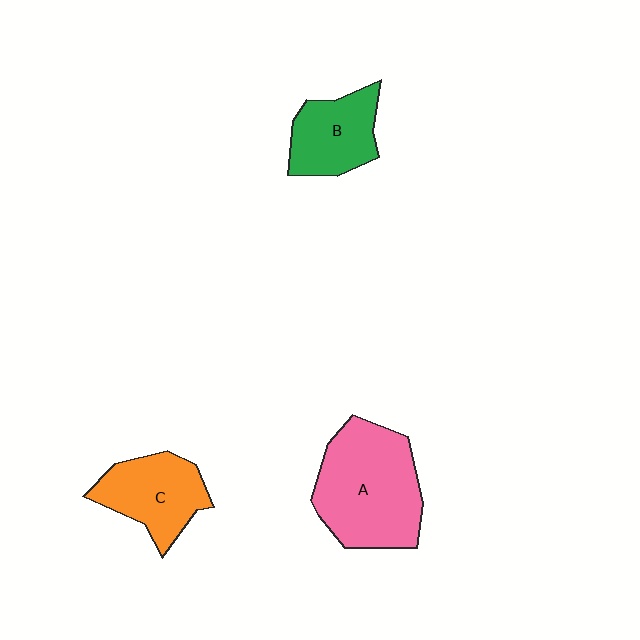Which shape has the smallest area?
Shape B (green).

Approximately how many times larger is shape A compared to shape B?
Approximately 1.8 times.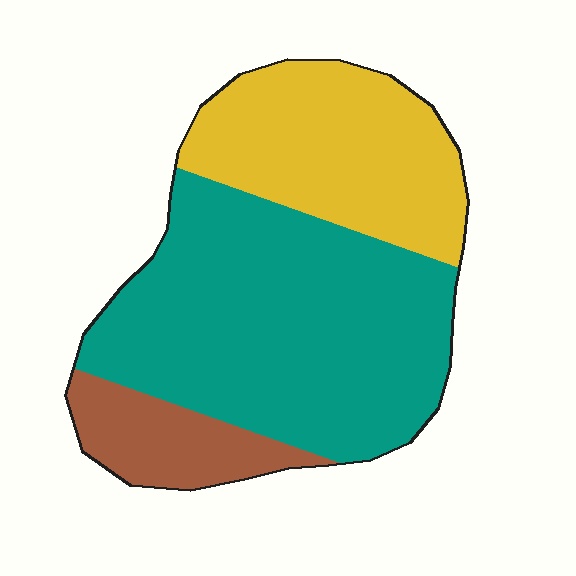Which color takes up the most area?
Teal, at roughly 55%.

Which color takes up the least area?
Brown, at roughly 15%.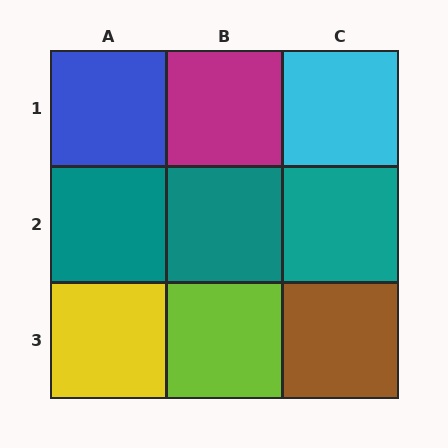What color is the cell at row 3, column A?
Yellow.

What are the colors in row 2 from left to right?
Teal, teal, teal.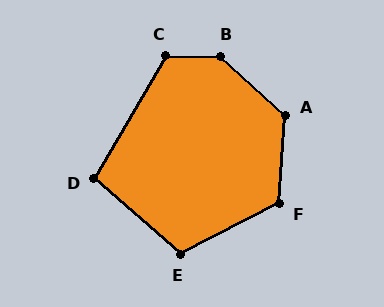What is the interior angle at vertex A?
Approximately 128 degrees (obtuse).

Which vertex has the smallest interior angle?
D, at approximately 101 degrees.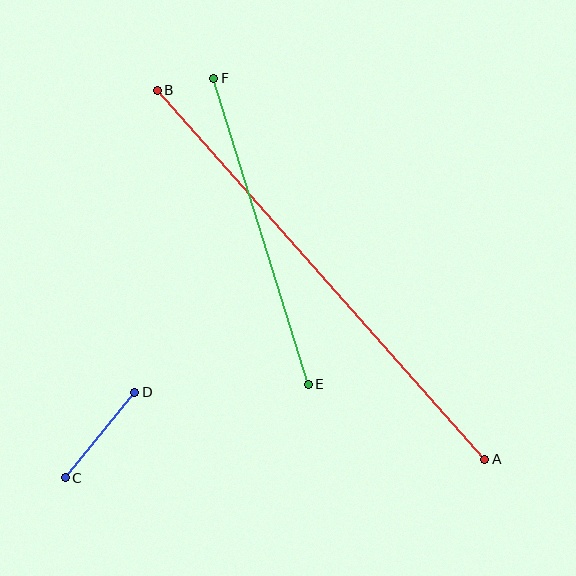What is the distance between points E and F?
The distance is approximately 320 pixels.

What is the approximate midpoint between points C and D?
The midpoint is at approximately (100, 435) pixels.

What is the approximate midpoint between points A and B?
The midpoint is at approximately (321, 275) pixels.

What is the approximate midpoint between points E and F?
The midpoint is at approximately (261, 231) pixels.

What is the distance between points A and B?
The distance is approximately 493 pixels.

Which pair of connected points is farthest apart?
Points A and B are farthest apart.